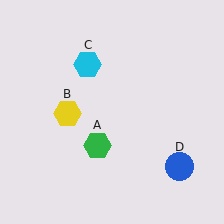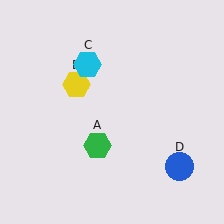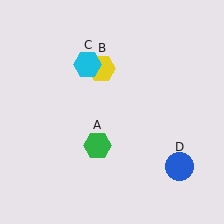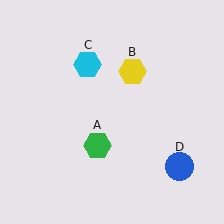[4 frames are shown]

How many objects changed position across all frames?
1 object changed position: yellow hexagon (object B).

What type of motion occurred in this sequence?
The yellow hexagon (object B) rotated clockwise around the center of the scene.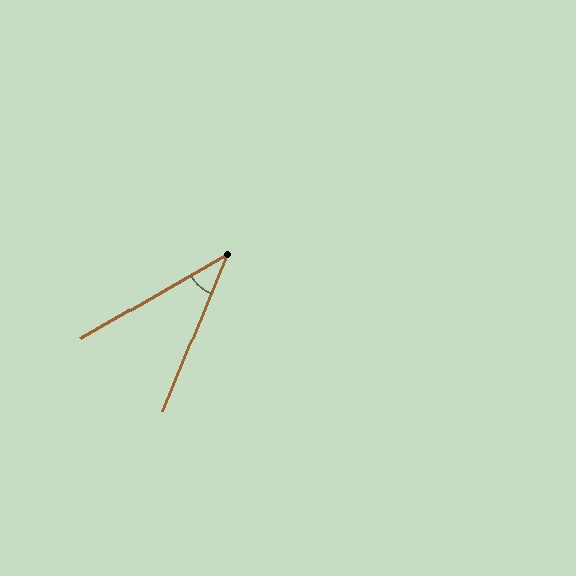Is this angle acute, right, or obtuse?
It is acute.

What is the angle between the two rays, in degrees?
Approximately 38 degrees.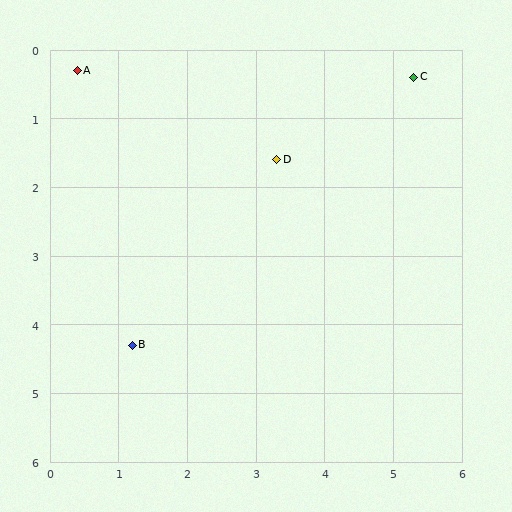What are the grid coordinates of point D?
Point D is at approximately (3.3, 1.6).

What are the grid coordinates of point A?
Point A is at approximately (0.4, 0.3).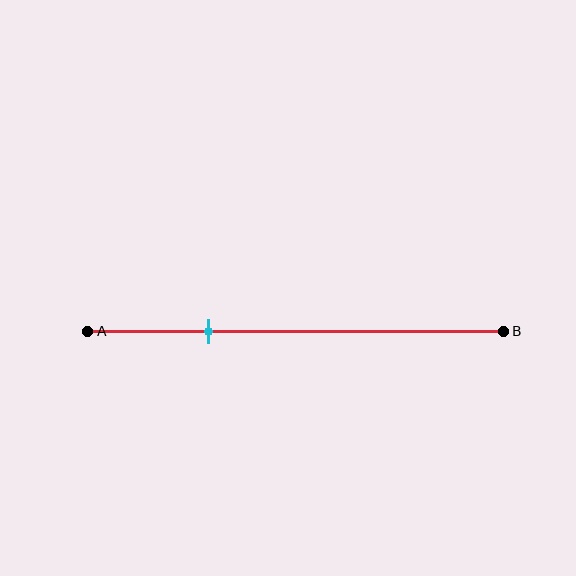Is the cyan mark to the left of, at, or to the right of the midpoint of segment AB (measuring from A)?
The cyan mark is to the left of the midpoint of segment AB.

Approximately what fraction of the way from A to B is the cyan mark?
The cyan mark is approximately 30% of the way from A to B.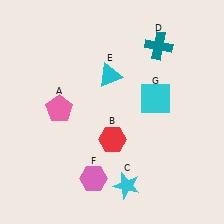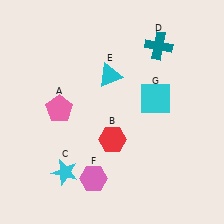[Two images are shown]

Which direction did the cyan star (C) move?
The cyan star (C) moved left.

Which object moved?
The cyan star (C) moved left.